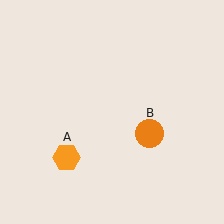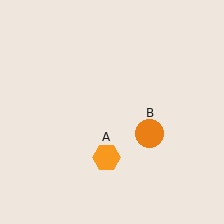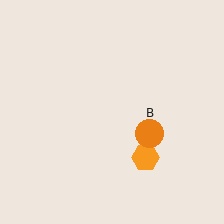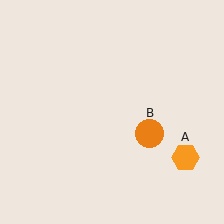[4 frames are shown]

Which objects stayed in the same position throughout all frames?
Orange circle (object B) remained stationary.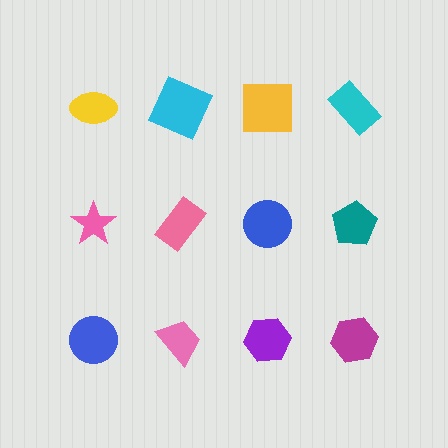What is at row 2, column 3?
A blue circle.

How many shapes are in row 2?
4 shapes.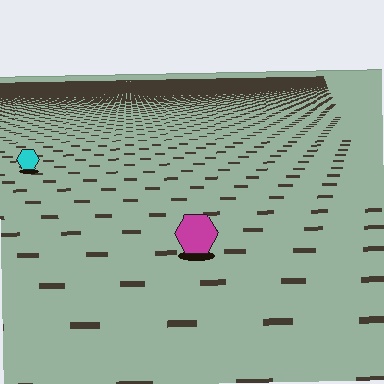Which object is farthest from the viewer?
The cyan hexagon is farthest from the viewer. It appears smaller and the ground texture around it is denser.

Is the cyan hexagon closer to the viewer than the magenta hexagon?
No. The magenta hexagon is closer — you can tell from the texture gradient: the ground texture is coarser near it.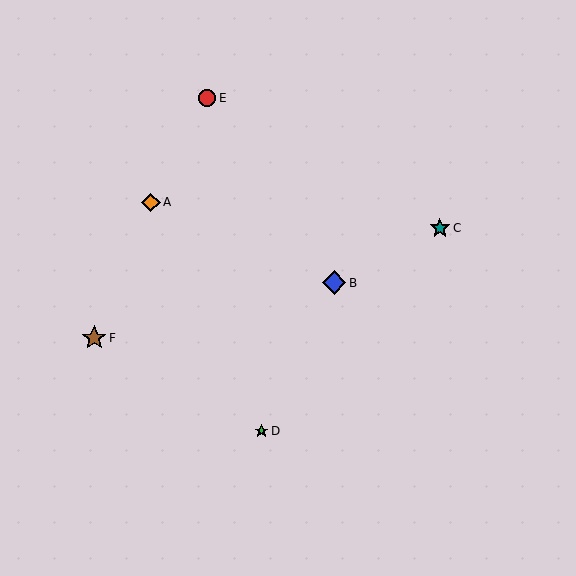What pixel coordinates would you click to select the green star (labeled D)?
Click at (261, 431) to select the green star D.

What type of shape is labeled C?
Shape C is a teal star.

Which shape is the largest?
The brown star (labeled F) is the largest.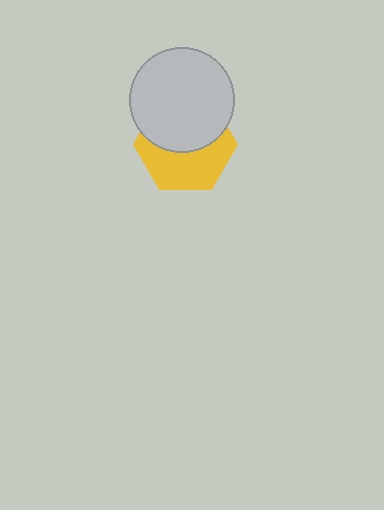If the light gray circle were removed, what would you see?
You would see the complete yellow hexagon.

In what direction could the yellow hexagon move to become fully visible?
The yellow hexagon could move down. That would shift it out from behind the light gray circle entirely.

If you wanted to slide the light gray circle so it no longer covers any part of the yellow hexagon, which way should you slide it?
Slide it up — that is the most direct way to separate the two shapes.